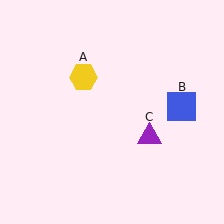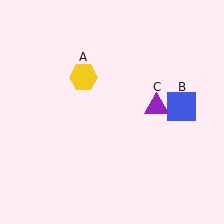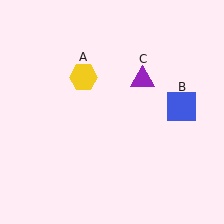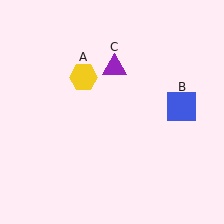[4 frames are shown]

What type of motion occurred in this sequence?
The purple triangle (object C) rotated counterclockwise around the center of the scene.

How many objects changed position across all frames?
1 object changed position: purple triangle (object C).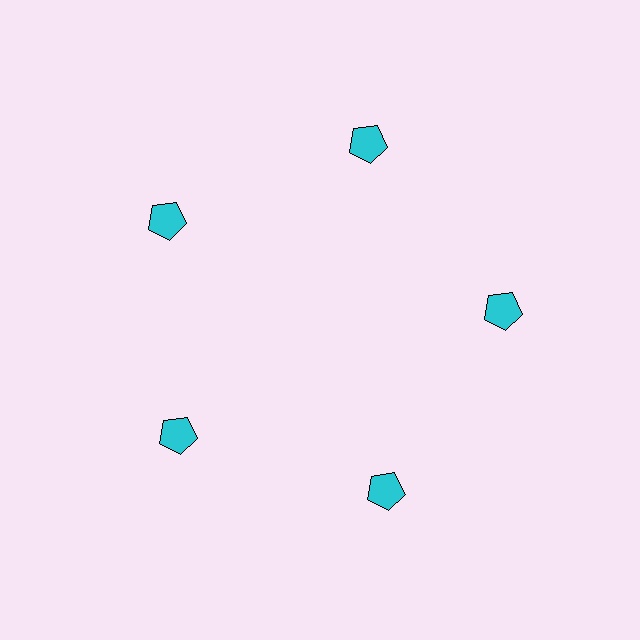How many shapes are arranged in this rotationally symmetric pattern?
There are 5 shapes, arranged in 5 groups of 1.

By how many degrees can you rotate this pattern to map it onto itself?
The pattern maps onto itself every 72 degrees of rotation.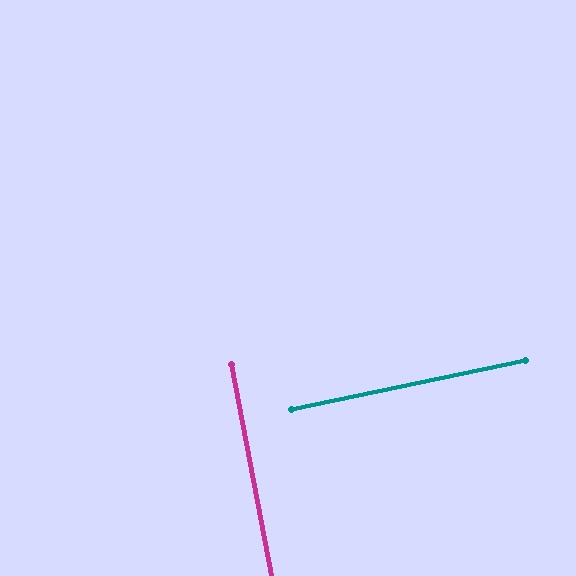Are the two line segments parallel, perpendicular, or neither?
Perpendicular — they meet at approximately 89°.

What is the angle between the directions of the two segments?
Approximately 89 degrees.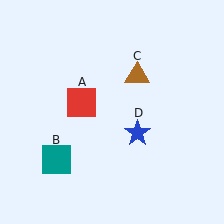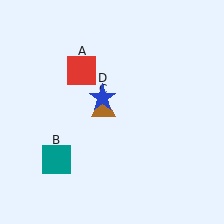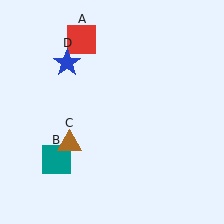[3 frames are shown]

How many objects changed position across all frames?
3 objects changed position: red square (object A), brown triangle (object C), blue star (object D).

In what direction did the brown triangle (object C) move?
The brown triangle (object C) moved down and to the left.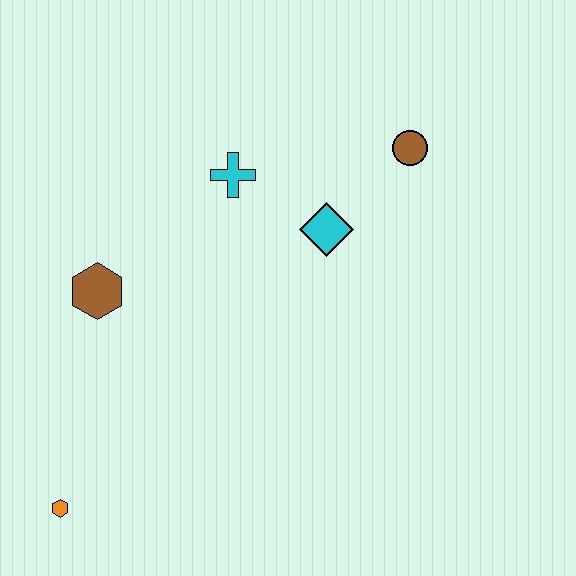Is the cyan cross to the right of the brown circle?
No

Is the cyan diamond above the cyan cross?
No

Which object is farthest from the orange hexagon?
The brown circle is farthest from the orange hexagon.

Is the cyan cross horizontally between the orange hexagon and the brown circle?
Yes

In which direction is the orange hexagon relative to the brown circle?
The orange hexagon is below the brown circle.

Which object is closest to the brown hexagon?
The cyan cross is closest to the brown hexagon.